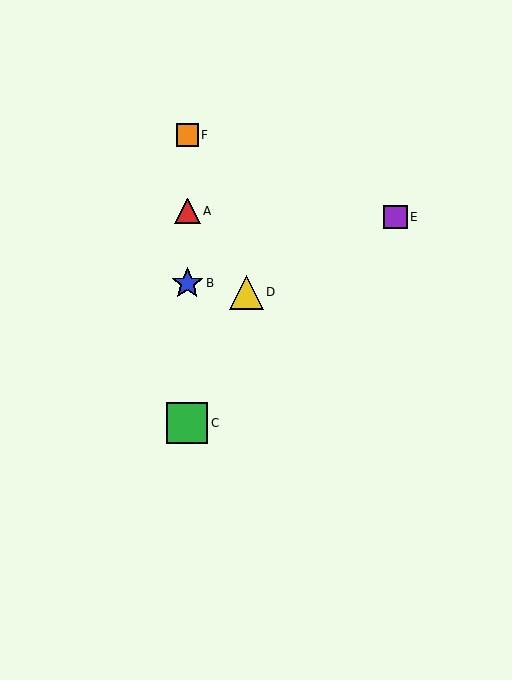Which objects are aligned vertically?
Objects A, B, C, F are aligned vertically.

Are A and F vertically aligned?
Yes, both are at x≈187.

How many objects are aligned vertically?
4 objects (A, B, C, F) are aligned vertically.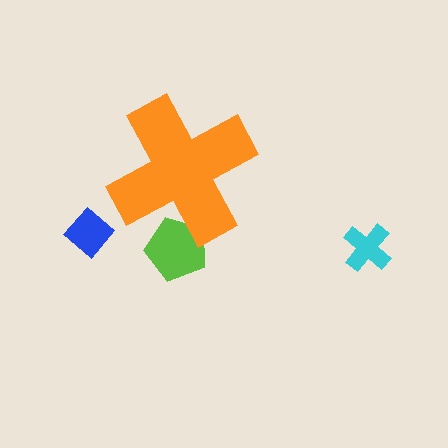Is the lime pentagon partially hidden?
Yes, the lime pentagon is partially hidden behind the orange cross.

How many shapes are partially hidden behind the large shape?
1 shape is partially hidden.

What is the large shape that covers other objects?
An orange cross.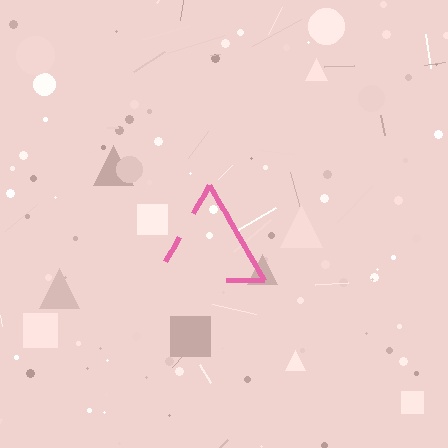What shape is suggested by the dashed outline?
The dashed outline suggests a triangle.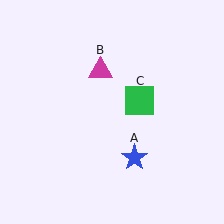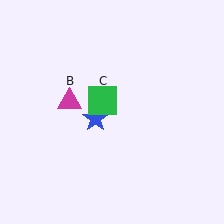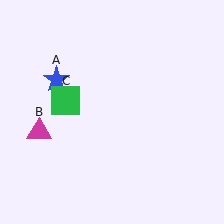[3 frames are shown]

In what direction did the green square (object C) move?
The green square (object C) moved left.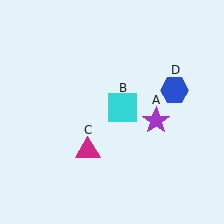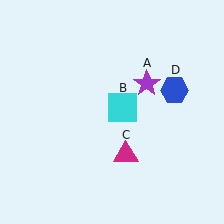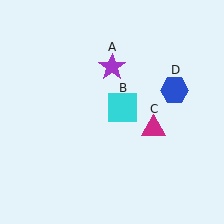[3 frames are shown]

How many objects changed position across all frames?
2 objects changed position: purple star (object A), magenta triangle (object C).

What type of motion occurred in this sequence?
The purple star (object A), magenta triangle (object C) rotated counterclockwise around the center of the scene.